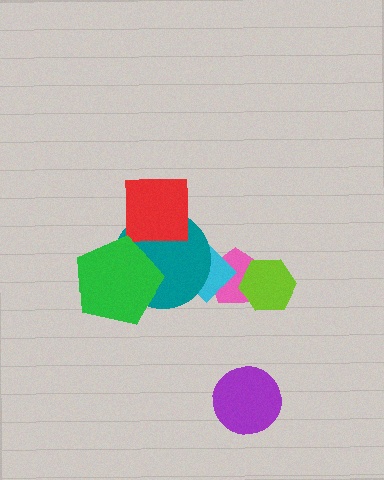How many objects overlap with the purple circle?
0 objects overlap with the purple circle.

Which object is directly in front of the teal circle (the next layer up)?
The red square is directly in front of the teal circle.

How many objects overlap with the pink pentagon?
2 objects overlap with the pink pentagon.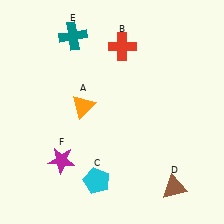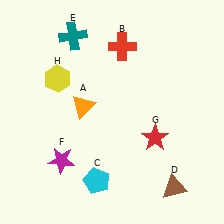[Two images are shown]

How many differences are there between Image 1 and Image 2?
There are 2 differences between the two images.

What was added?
A red star (G), a yellow hexagon (H) were added in Image 2.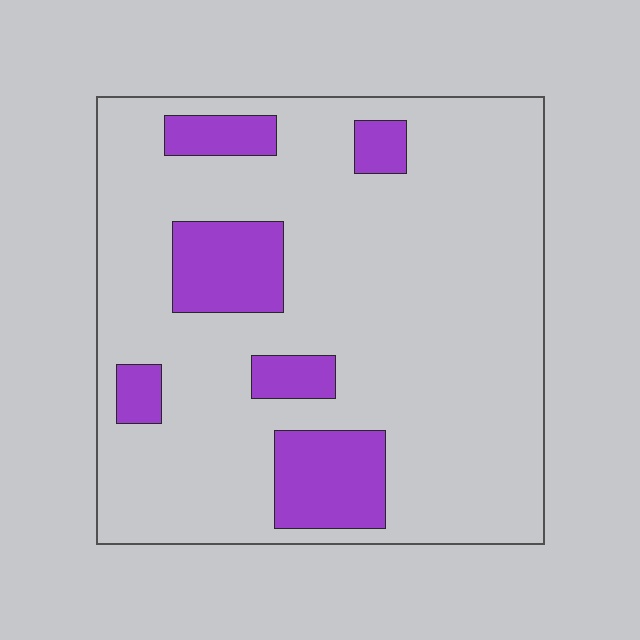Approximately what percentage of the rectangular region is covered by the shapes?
Approximately 20%.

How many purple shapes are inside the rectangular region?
6.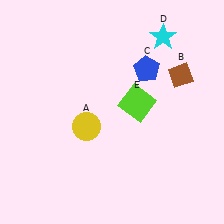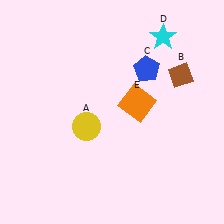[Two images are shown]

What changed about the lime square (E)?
In Image 1, E is lime. In Image 2, it changed to orange.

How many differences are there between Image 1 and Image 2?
There is 1 difference between the two images.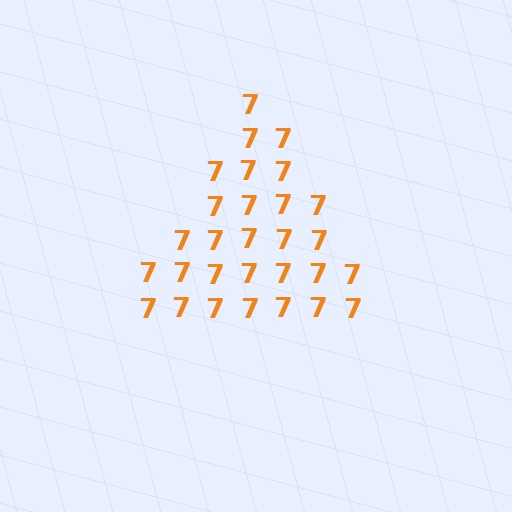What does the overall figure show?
The overall figure shows a triangle.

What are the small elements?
The small elements are digit 7's.